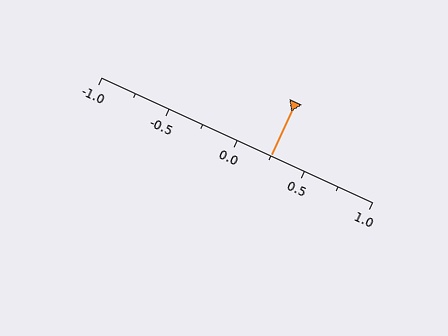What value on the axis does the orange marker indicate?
The marker indicates approximately 0.25.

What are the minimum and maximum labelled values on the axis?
The axis runs from -1.0 to 1.0.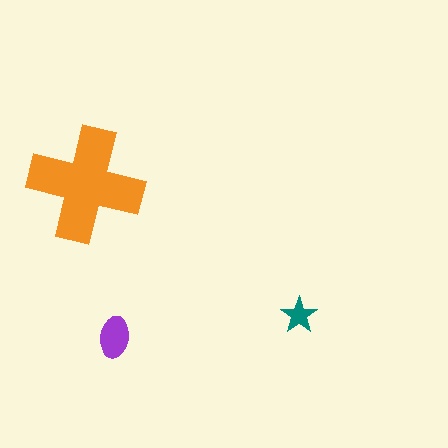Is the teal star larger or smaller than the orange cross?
Smaller.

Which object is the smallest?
The teal star.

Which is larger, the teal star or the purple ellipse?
The purple ellipse.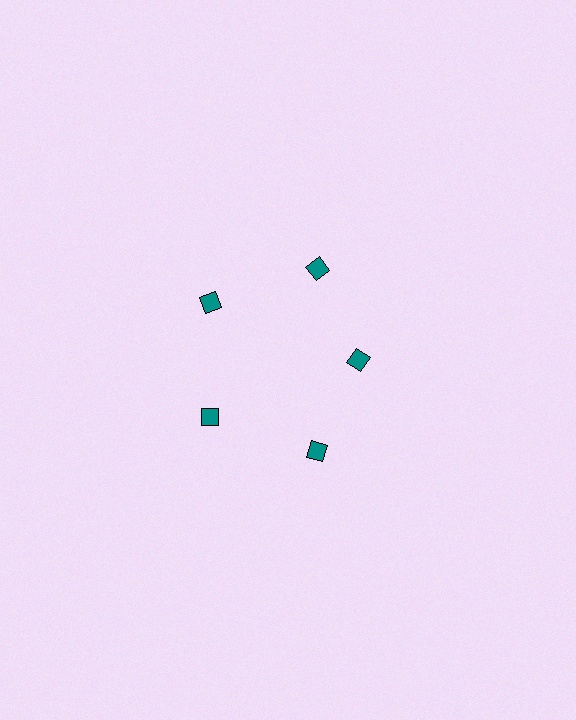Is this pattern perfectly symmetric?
No. The 5 teal diamonds are arranged in a ring, but one element near the 3 o'clock position is pulled inward toward the center, breaking the 5-fold rotational symmetry.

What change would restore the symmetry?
The symmetry would be restored by moving it outward, back onto the ring so that all 5 diamonds sit at equal angles and equal distance from the center.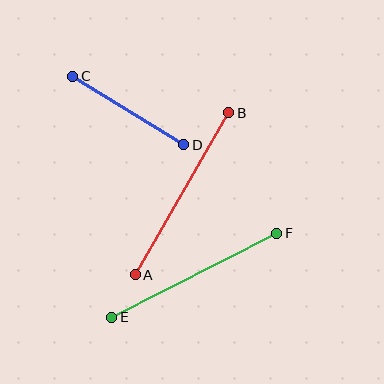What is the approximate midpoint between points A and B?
The midpoint is at approximately (182, 194) pixels.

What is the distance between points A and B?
The distance is approximately 187 pixels.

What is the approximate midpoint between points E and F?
The midpoint is at approximately (194, 275) pixels.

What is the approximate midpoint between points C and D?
The midpoint is at approximately (128, 110) pixels.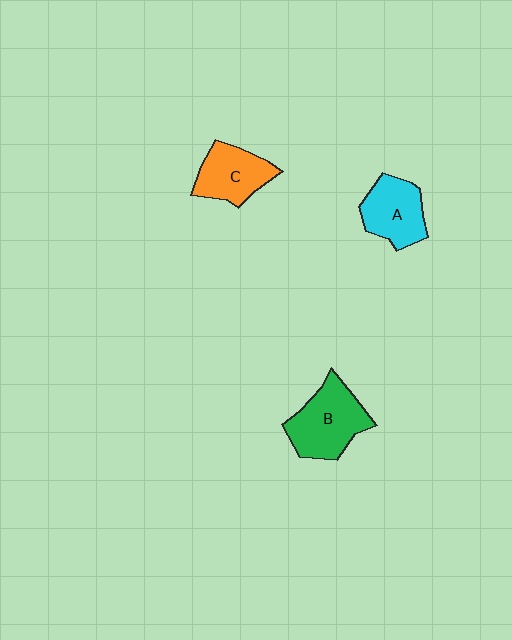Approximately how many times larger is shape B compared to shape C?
Approximately 1.3 times.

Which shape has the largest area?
Shape B (green).